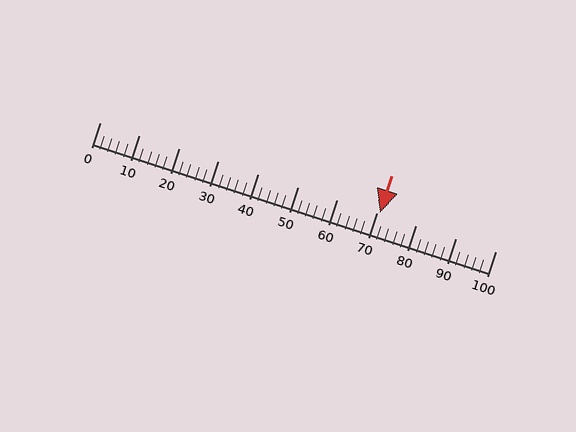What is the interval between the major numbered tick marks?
The major tick marks are spaced 10 units apart.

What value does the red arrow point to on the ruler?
The red arrow points to approximately 71.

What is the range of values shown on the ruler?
The ruler shows values from 0 to 100.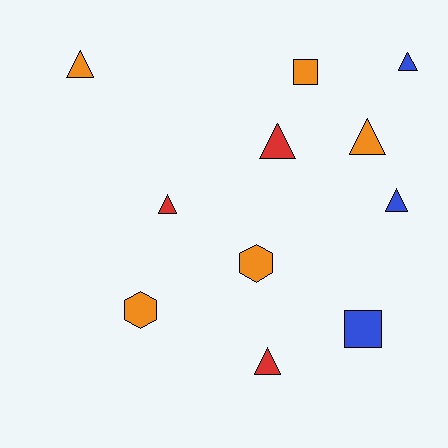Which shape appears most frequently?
Triangle, with 7 objects.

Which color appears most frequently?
Orange, with 5 objects.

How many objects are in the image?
There are 11 objects.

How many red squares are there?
There are no red squares.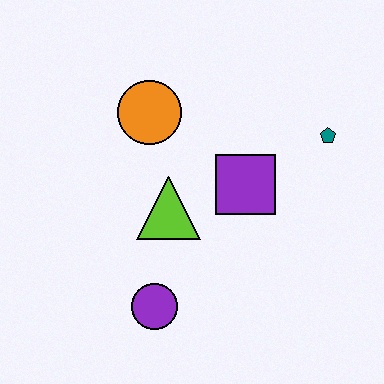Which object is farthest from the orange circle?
The purple circle is farthest from the orange circle.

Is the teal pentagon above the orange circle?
No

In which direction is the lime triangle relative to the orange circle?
The lime triangle is below the orange circle.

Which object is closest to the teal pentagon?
The purple square is closest to the teal pentagon.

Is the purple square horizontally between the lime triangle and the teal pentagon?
Yes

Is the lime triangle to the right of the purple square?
No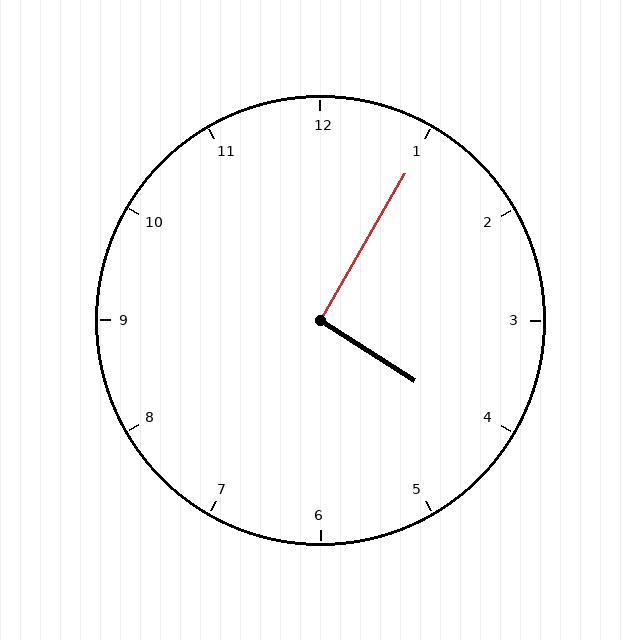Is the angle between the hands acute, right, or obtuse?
It is right.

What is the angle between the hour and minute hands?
Approximately 92 degrees.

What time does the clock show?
4:05.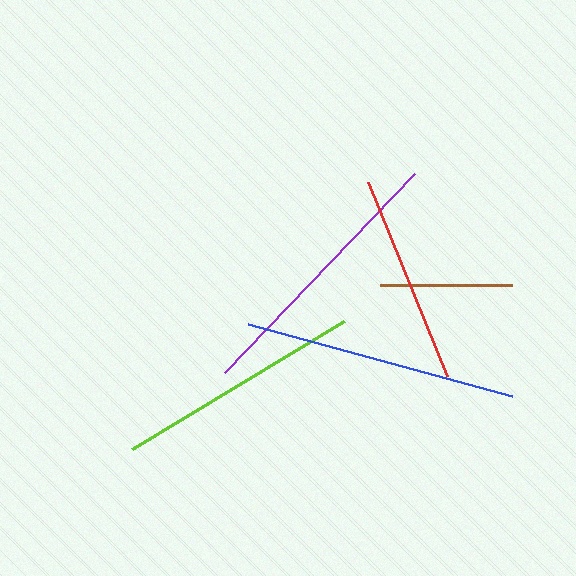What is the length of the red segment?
The red segment is approximately 209 pixels long.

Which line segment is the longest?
The purple line is the longest at approximately 275 pixels.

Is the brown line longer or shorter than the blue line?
The blue line is longer than the brown line.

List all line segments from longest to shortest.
From longest to shortest: purple, blue, lime, red, brown.